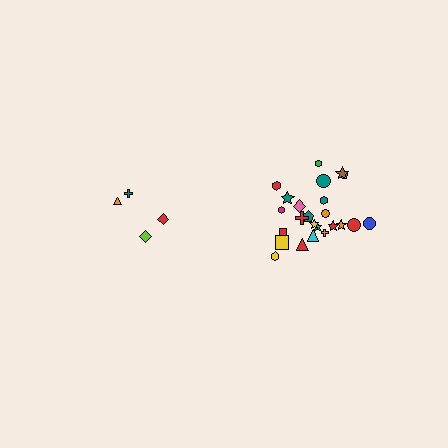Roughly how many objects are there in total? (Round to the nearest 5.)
Roughly 30 objects in total.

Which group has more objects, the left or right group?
The right group.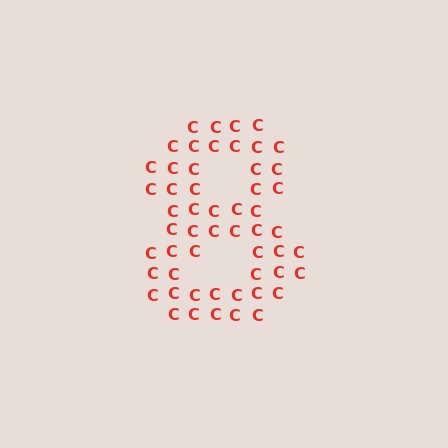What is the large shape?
The large shape is the digit 8.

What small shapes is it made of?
It is made of small letter C's.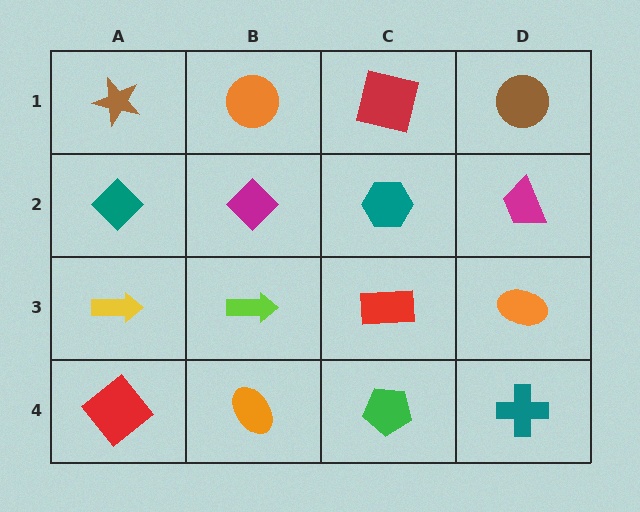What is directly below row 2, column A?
A yellow arrow.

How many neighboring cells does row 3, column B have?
4.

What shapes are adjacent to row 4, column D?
An orange ellipse (row 3, column D), a green pentagon (row 4, column C).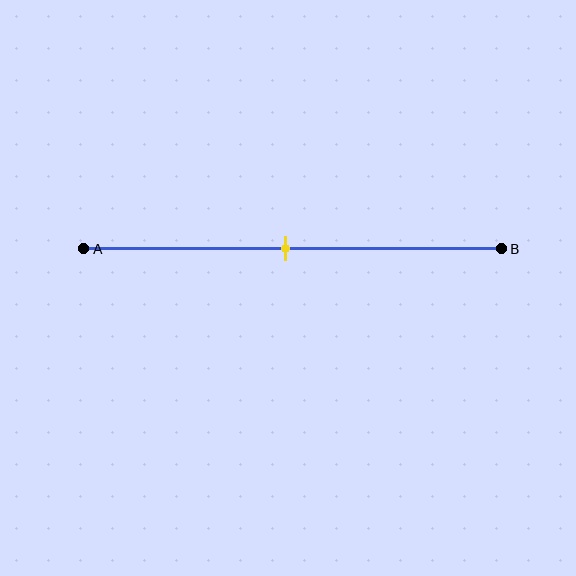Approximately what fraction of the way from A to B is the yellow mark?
The yellow mark is approximately 50% of the way from A to B.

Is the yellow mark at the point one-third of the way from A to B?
No, the mark is at about 50% from A, not at the 33% one-third point.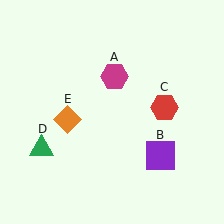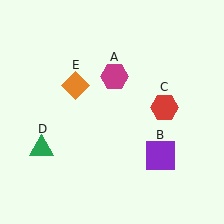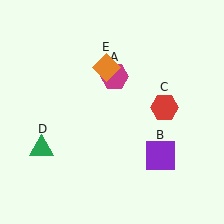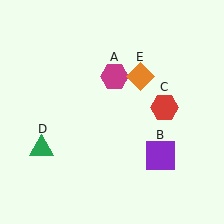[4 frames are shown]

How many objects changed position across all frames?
1 object changed position: orange diamond (object E).